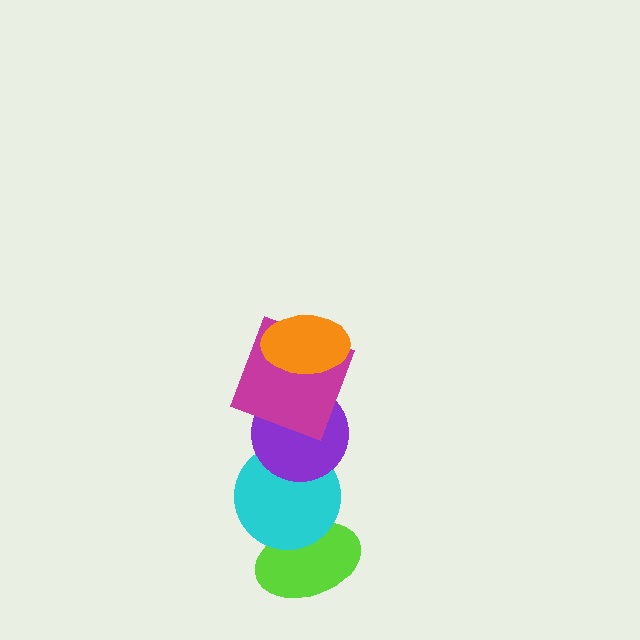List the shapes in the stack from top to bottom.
From top to bottom: the orange ellipse, the magenta square, the purple circle, the cyan circle, the lime ellipse.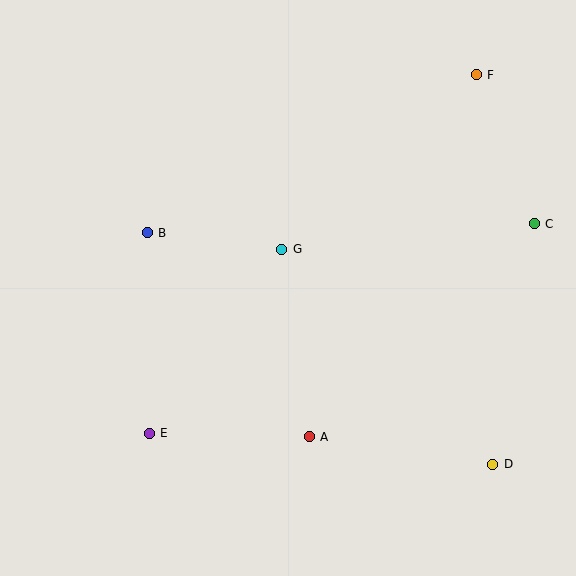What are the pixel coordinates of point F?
Point F is at (476, 75).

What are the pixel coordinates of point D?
Point D is at (493, 464).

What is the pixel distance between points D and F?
The distance between D and F is 390 pixels.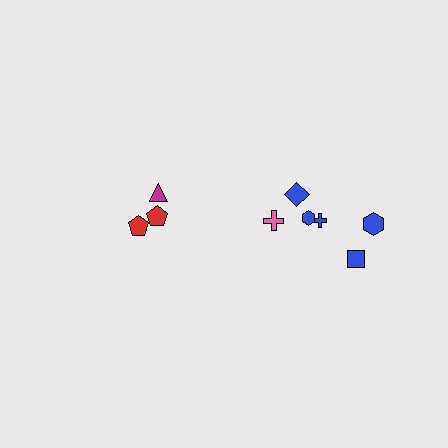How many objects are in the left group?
There are 3 objects.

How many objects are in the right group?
There are 6 objects.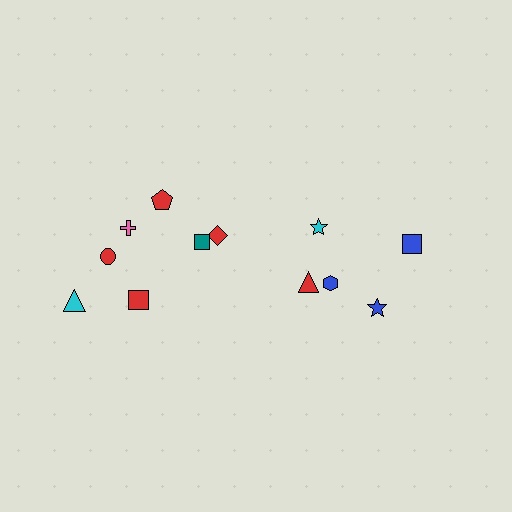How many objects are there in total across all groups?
There are 12 objects.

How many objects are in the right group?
There are 5 objects.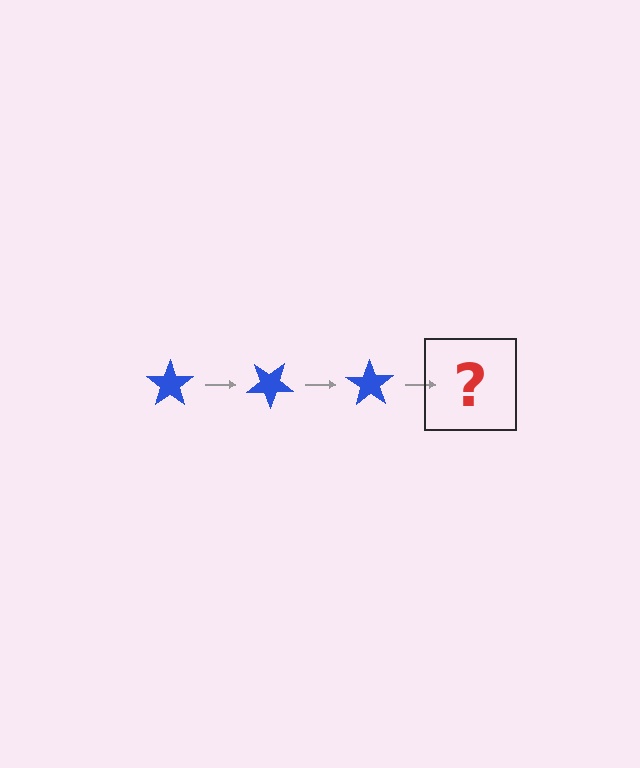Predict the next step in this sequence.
The next step is a blue star rotated 105 degrees.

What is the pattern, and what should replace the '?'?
The pattern is that the star rotates 35 degrees each step. The '?' should be a blue star rotated 105 degrees.